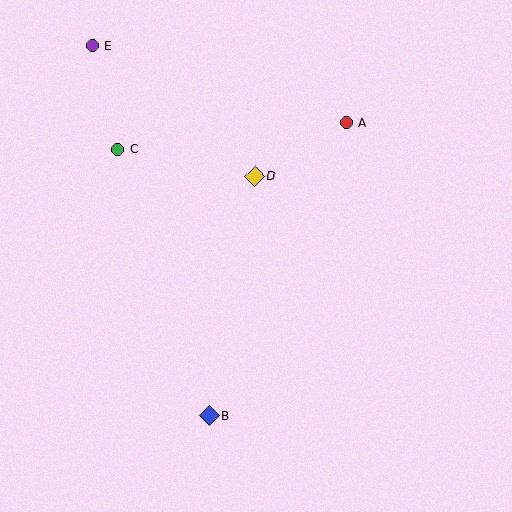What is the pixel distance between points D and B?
The distance between D and B is 243 pixels.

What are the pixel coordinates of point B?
Point B is at (209, 415).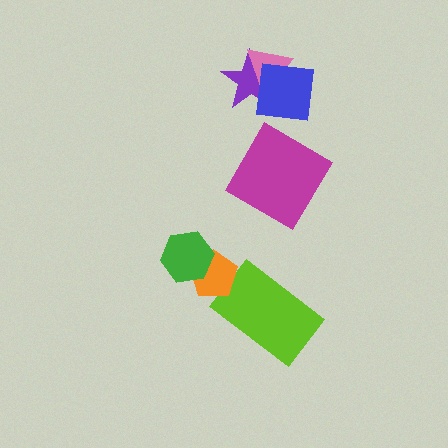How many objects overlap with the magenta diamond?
0 objects overlap with the magenta diamond.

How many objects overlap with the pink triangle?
2 objects overlap with the pink triangle.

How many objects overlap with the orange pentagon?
2 objects overlap with the orange pentagon.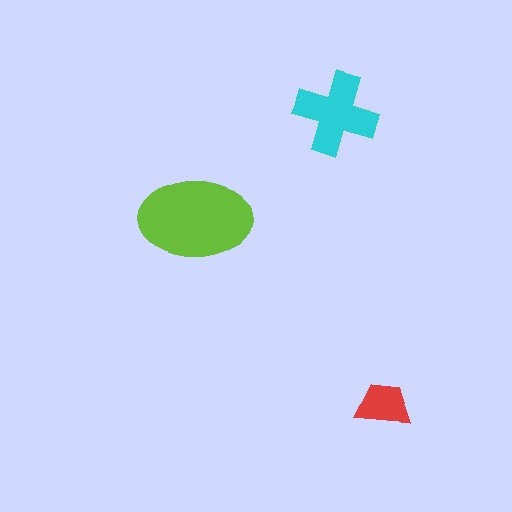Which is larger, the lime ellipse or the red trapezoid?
The lime ellipse.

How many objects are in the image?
There are 3 objects in the image.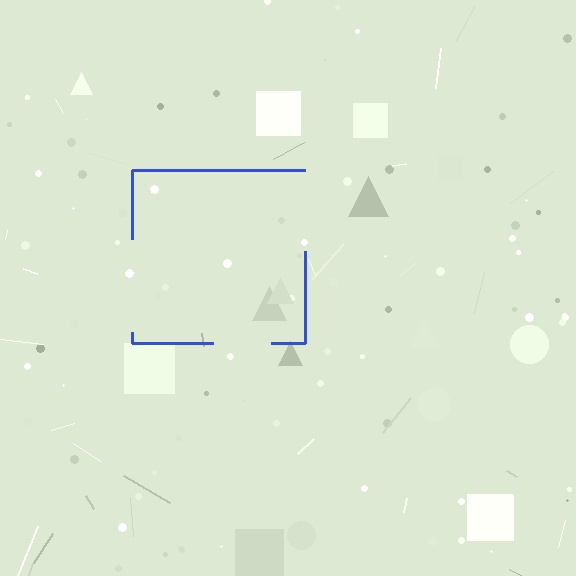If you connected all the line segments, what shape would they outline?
They would outline a square.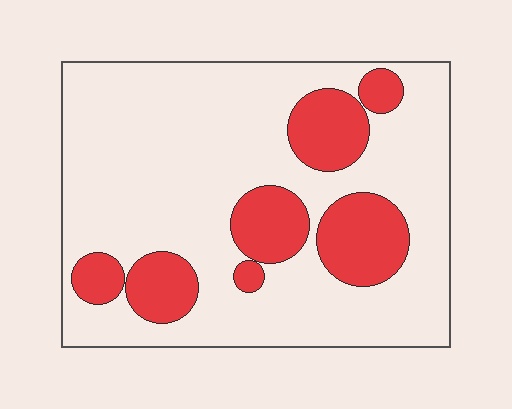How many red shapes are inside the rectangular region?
7.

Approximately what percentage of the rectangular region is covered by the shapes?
Approximately 25%.